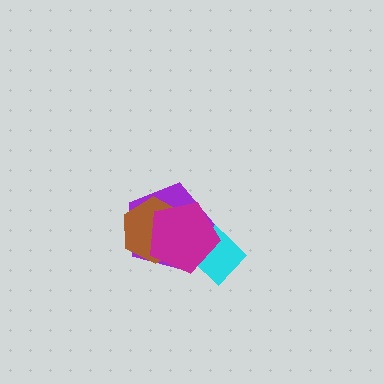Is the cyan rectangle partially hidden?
Yes, it is partially covered by another shape.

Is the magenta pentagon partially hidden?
No, no other shape covers it.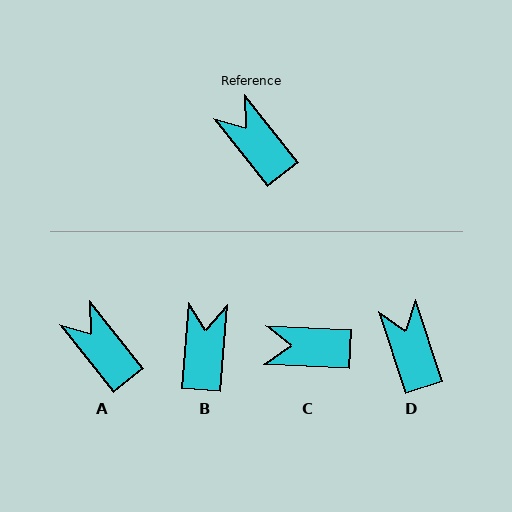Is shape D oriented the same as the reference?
No, it is off by about 20 degrees.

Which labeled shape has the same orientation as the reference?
A.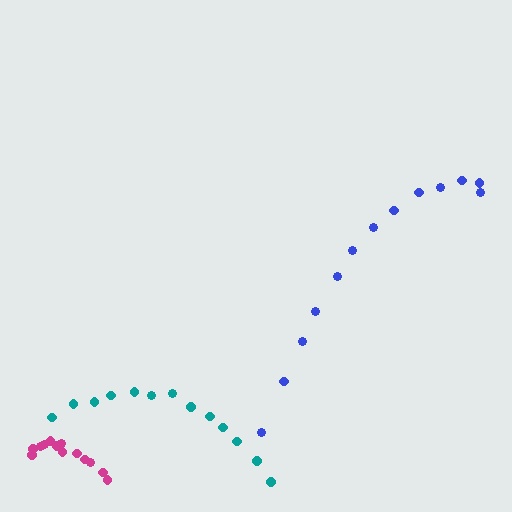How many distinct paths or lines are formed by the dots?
There are 3 distinct paths.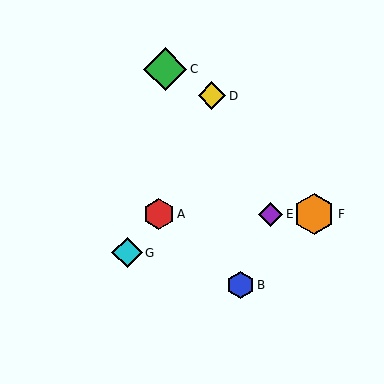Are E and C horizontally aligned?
No, E is at y≈214 and C is at y≈69.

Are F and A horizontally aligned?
Yes, both are at y≈214.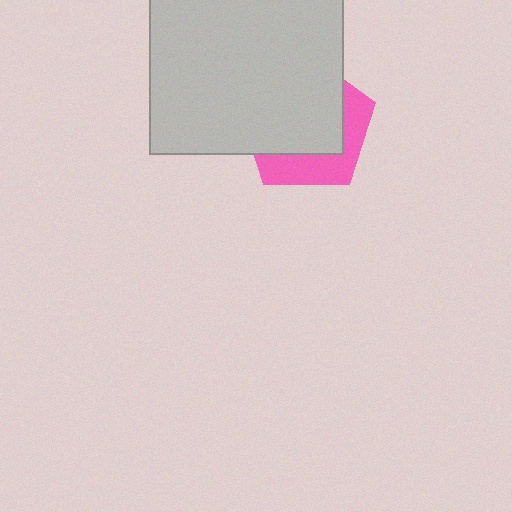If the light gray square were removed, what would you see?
You would see the complete pink pentagon.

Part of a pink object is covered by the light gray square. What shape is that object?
It is a pentagon.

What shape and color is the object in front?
The object in front is a light gray square.